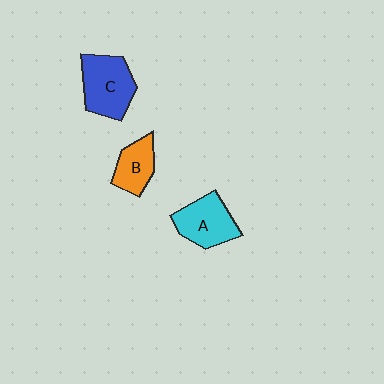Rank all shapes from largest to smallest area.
From largest to smallest: C (blue), A (cyan), B (orange).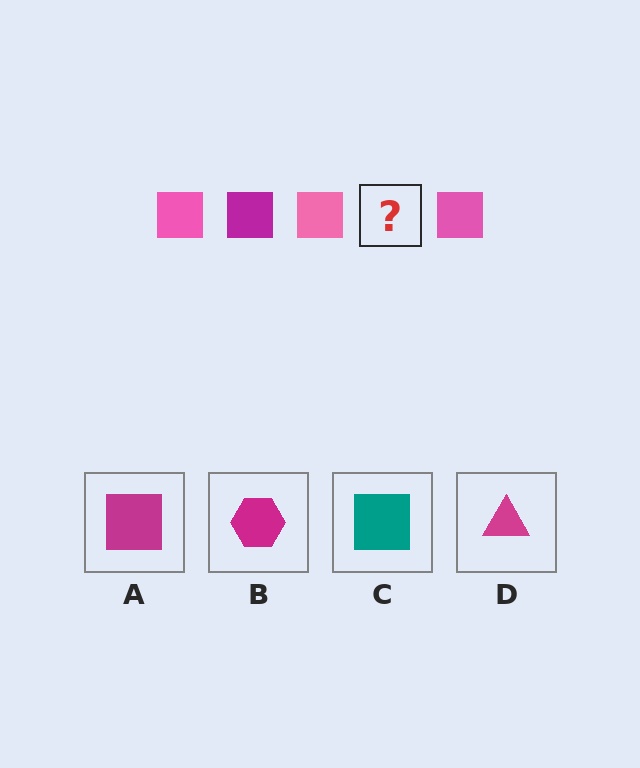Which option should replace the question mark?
Option A.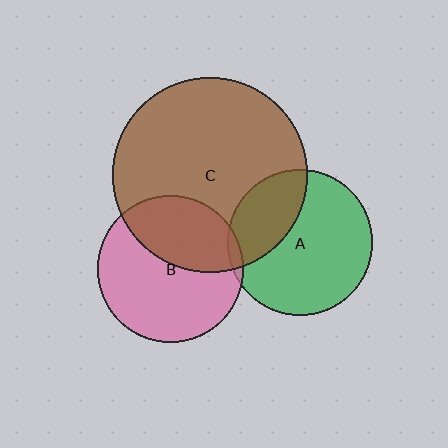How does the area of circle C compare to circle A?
Approximately 1.8 times.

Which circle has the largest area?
Circle C (brown).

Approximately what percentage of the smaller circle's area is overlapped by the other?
Approximately 30%.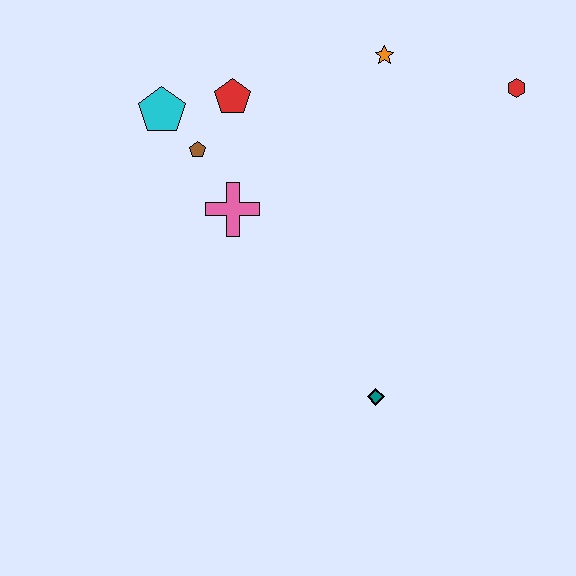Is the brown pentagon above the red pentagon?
No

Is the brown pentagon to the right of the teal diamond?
No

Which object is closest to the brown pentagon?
The cyan pentagon is closest to the brown pentagon.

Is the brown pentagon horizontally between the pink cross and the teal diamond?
No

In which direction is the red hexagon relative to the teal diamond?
The red hexagon is above the teal diamond.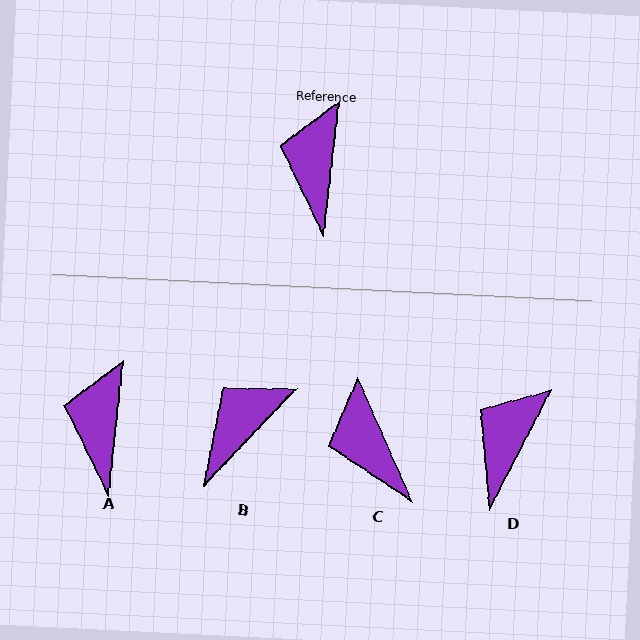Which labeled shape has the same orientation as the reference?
A.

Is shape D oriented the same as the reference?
No, it is off by about 21 degrees.